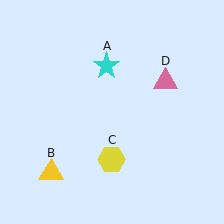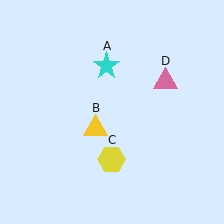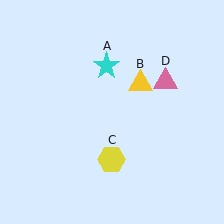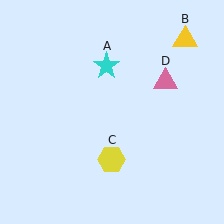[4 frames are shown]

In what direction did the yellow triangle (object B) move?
The yellow triangle (object B) moved up and to the right.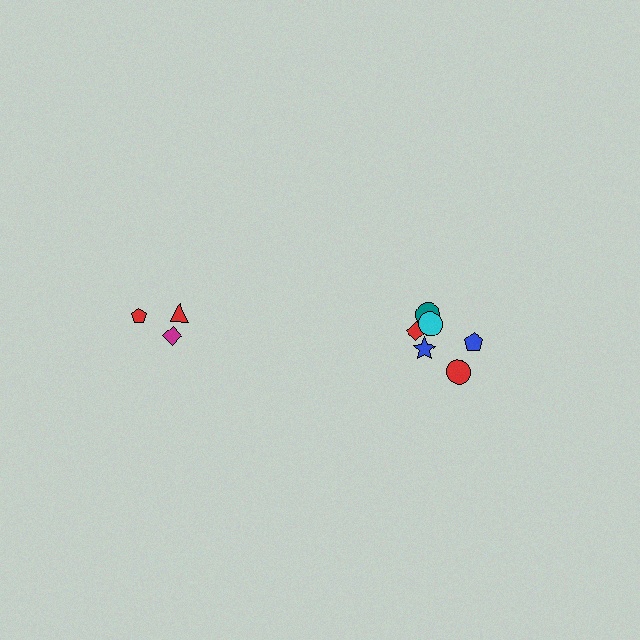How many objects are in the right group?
There are 6 objects.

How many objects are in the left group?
There are 3 objects.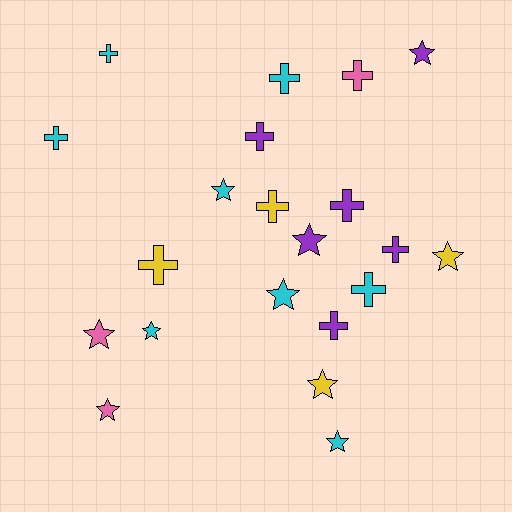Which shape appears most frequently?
Cross, with 11 objects.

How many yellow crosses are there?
There are 2 yellow crosses.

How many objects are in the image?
There are 21 objects.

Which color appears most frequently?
Cyan, with 8 objects.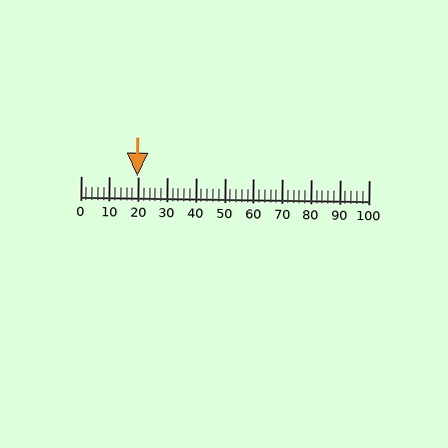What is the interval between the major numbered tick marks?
The major tick marks are spaced 10 units apart.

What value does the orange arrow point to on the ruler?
The orange arrow points to approximately 20.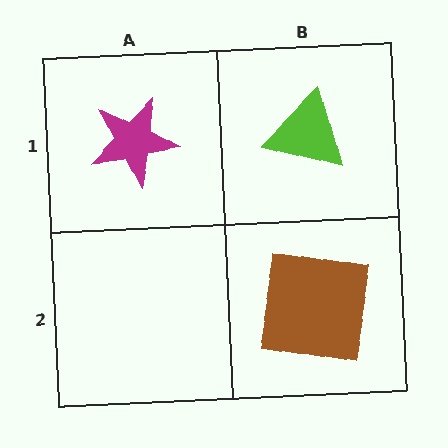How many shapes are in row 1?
2 shapes.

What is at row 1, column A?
A magenta star.